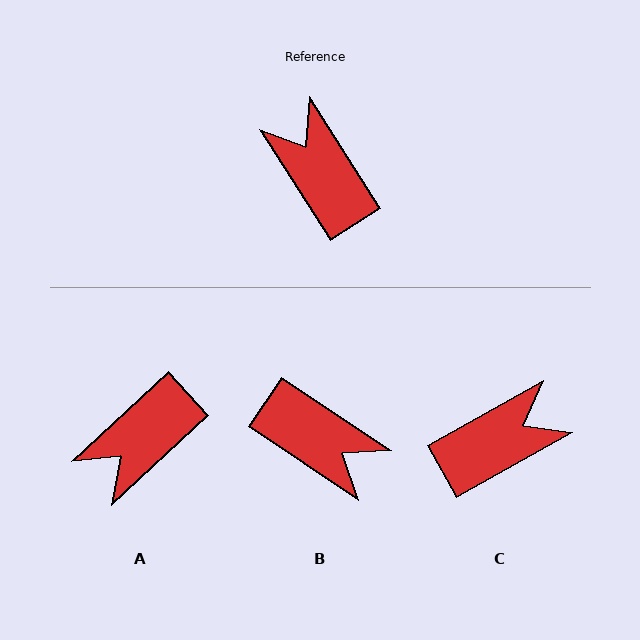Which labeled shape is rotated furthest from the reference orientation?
B, about 156 degrees away.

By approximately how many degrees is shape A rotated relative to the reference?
Approximately 100 degrees counter-clockwise.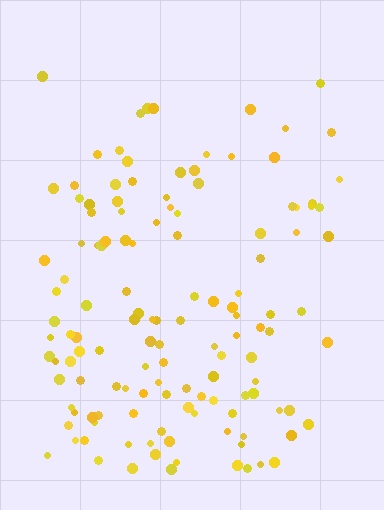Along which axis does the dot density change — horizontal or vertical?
Vertical.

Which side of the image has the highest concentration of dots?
The bottom.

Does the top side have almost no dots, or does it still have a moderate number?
Still a moderate number, just noticeably fewer than the bottom.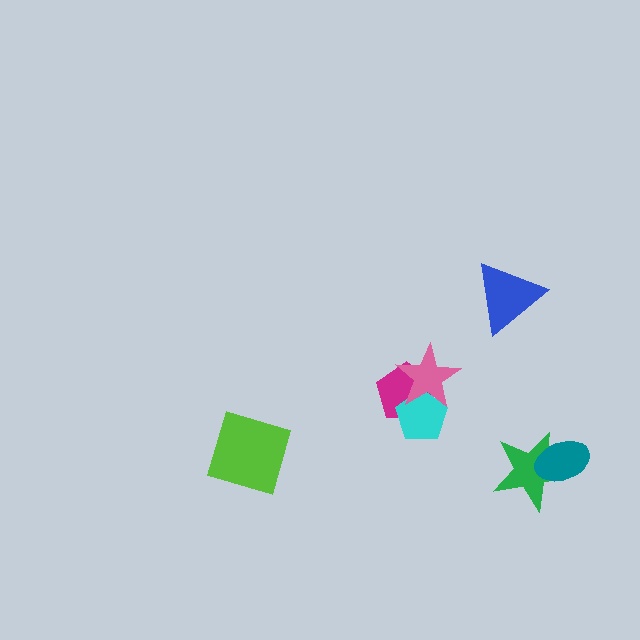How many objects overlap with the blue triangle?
0 objects overlap with the blue triangle.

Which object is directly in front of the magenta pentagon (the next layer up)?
The cyan pentagon is directly in front of the magenta pentagon.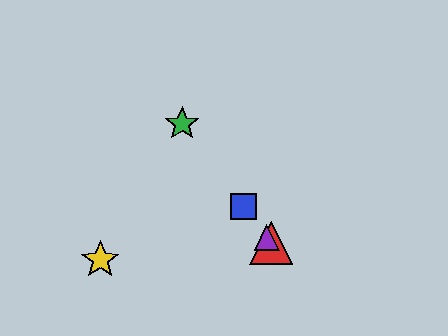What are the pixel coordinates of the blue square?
The blue square is at (244, 206).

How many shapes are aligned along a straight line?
4 shapes (the red triangle, the blue square, the green star, the purple triangle) are aligned along a straight line.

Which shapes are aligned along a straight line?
The red triangle, the blue square, the green star, the purple triangle are aligned along a straight line.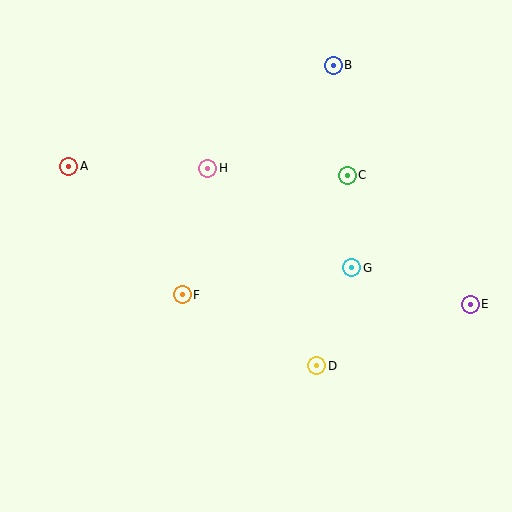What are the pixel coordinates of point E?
Point E is at (470, 304).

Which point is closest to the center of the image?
Point F at (182, 295) is closest to the center.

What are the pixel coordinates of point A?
Point A is at (69, 166).